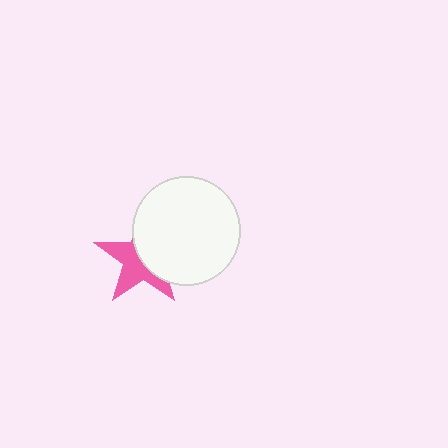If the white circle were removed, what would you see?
You would see the complete pink star.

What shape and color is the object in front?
The object in front is a white circle.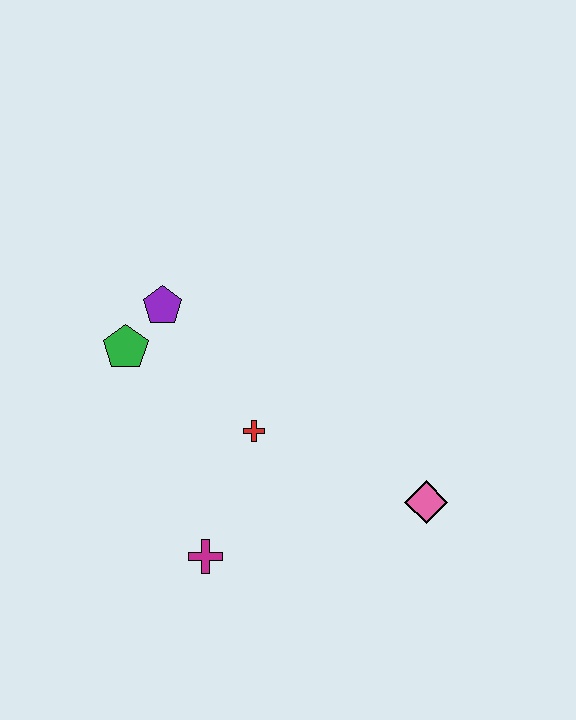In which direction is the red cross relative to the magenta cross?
The red cross is above the magenta cross.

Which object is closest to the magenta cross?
The red cross is closest to the magenta cross.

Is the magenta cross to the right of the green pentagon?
Yes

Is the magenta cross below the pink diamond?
Yes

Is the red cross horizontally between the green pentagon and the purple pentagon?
No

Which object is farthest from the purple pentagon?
The pink diamond is farthest from the purple pentagon.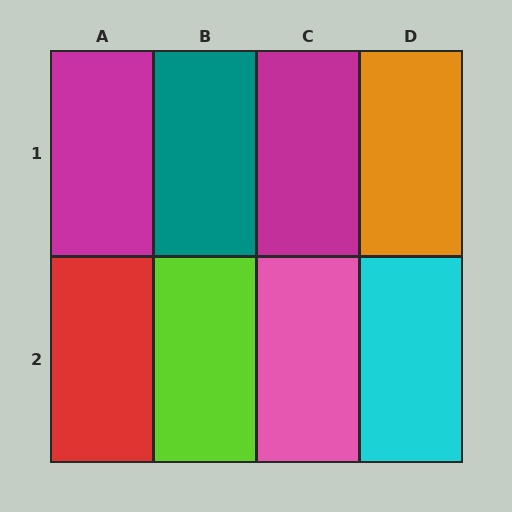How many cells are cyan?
1 cell is cyan.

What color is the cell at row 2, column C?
Pink.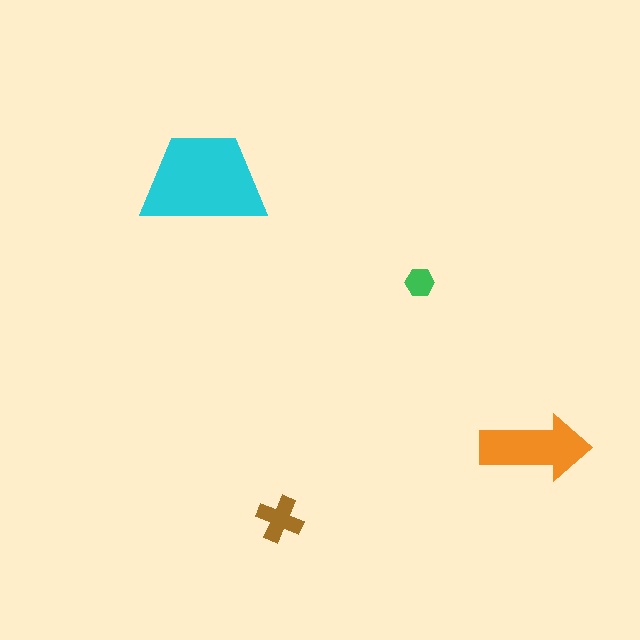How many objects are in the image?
There are 4 objects in the image.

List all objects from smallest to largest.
The green hexagon, the brown cross, the orange arrow, the cyan trapezoid.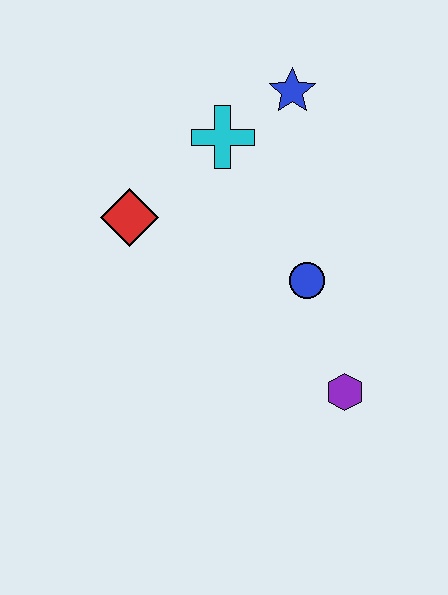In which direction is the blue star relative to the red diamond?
The blue star is to the right of the red diamond.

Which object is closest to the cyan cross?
The blue star is closest to the cyan cross.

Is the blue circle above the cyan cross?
No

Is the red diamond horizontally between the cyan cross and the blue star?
No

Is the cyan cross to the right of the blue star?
No